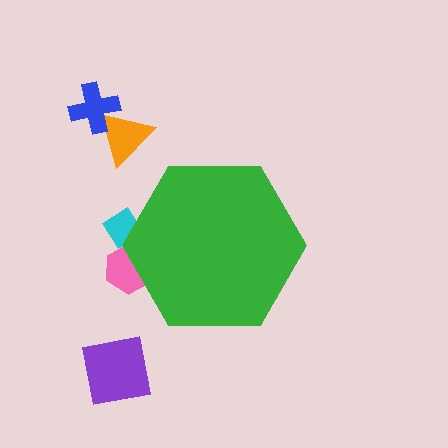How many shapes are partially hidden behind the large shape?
2 shapes are partially hidden.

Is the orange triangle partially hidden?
No, the orange triangle is fully visible.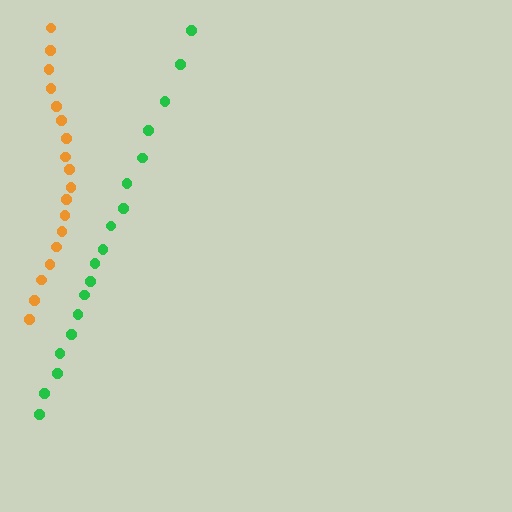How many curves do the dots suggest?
There are 2 distinct paths.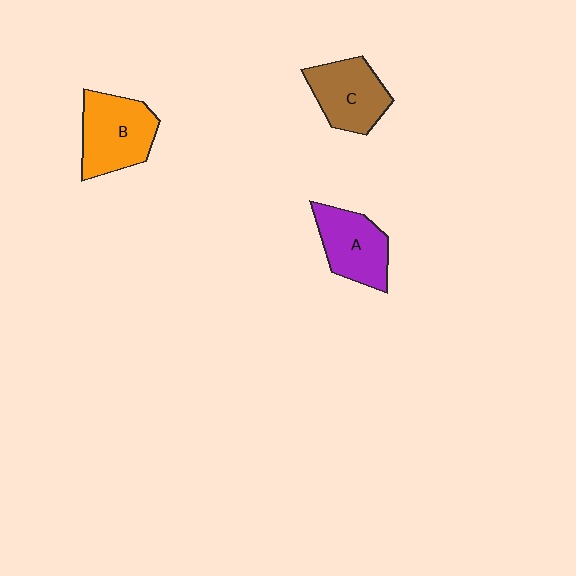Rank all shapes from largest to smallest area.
From largest to smallest: B (orange), C (brown), A (purple).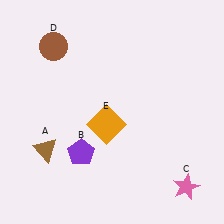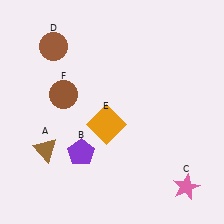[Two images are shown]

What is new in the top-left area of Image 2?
A brown circle (F) was added in the top-left area of Image 2.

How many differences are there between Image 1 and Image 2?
There is 1 difference between the two images.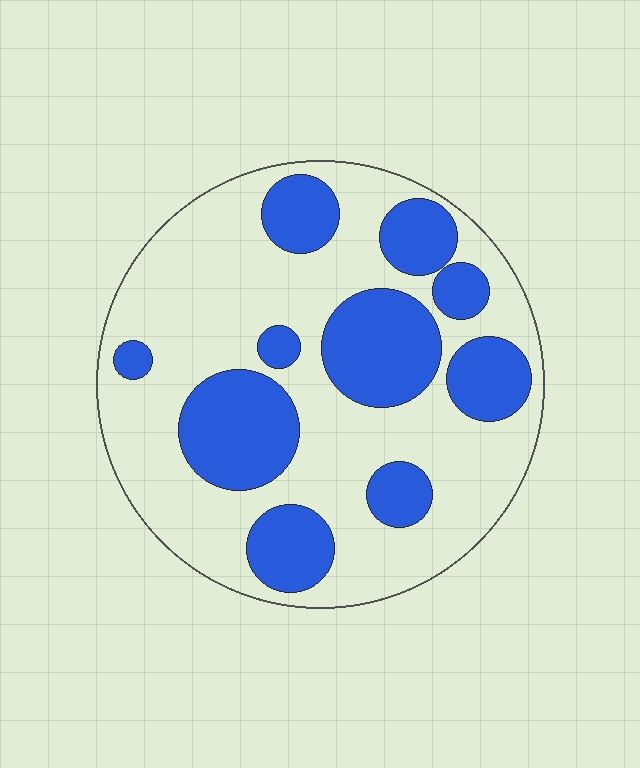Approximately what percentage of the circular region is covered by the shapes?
Approximately 35%.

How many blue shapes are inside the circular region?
10.